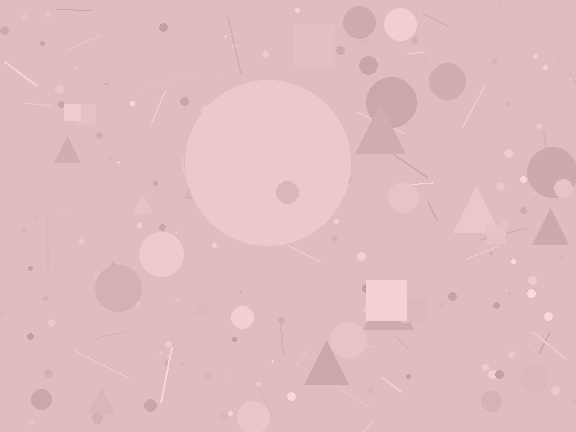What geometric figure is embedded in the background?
A circle is embedded in the background.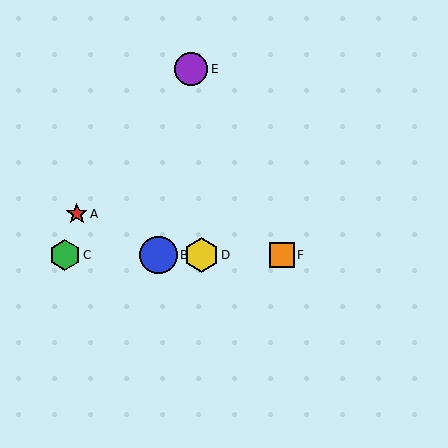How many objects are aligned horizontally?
4 objects (B, C, D, F) are aligned horizontally.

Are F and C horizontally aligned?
Yes, both are at y≈255.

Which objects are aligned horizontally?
Objects B, C, D, F are aligned horizontally.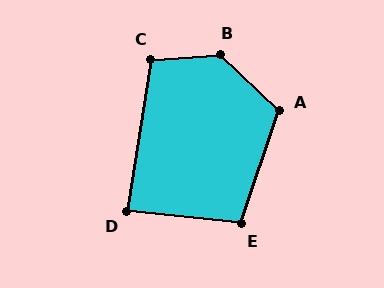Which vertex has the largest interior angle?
B, at approximately 132 degrees.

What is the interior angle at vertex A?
Approximately 115 degrees (obtuse).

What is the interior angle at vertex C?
Approximately 103 degrees (obtuse).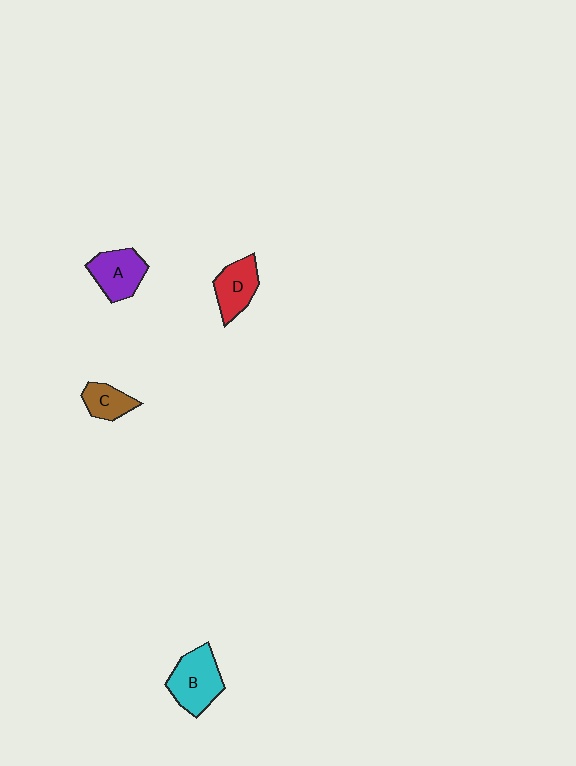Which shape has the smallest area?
Shape C (brown).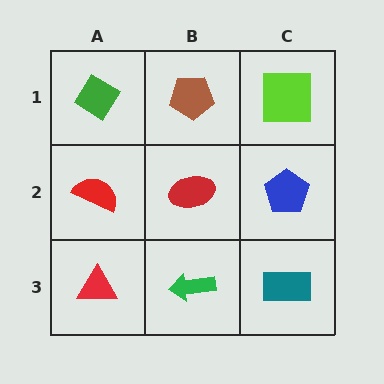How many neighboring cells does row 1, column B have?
3.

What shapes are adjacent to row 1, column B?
A red ellipse (row 2, column B), a green diamond (row 1, column A), a lime square (row 1, column C).